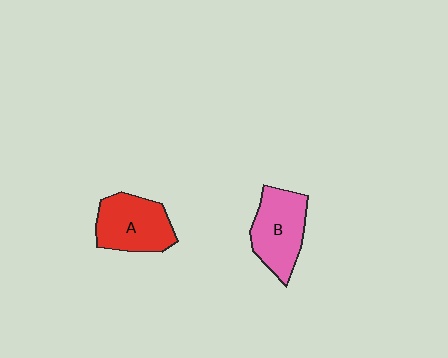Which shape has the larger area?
Shape B (pink).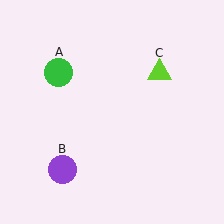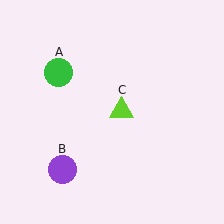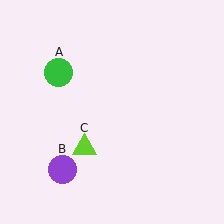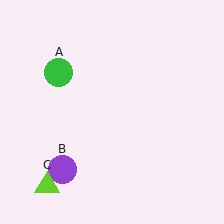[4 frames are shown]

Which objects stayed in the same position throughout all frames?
Green circle (object A) and purple circle (object B) remained stationary.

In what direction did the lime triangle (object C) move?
The lime triangle (object C) moved down and to the left.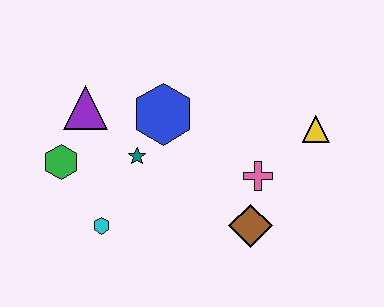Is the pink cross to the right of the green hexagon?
Yes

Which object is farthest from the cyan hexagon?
The yellow triangle is farthest from the cyan hexagon.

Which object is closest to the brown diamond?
The pink cross is closest to the brown diamond.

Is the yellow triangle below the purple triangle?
Yes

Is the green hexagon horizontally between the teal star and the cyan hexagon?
No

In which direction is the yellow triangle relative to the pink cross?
The yellow triangle is to the right of the pink cross.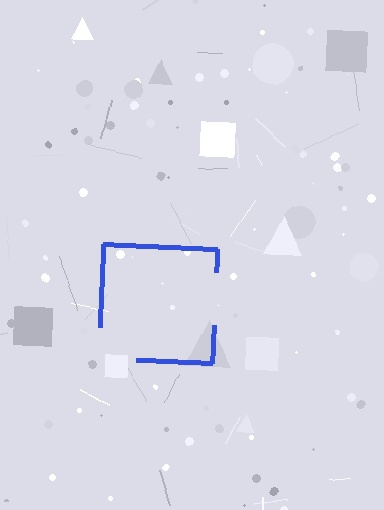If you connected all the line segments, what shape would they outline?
They would outline a square.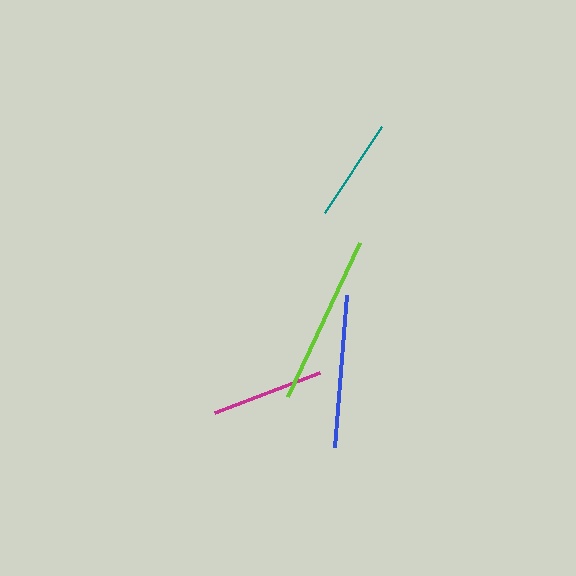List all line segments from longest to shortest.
From longest to shortest: lime, blue, magenta, teal.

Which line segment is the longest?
The lime line is the longest at approximately 169 pixels.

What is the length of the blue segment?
The blue segment is approximately 153 pixels long.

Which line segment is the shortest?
The teal line is the shortest at approximately 104 pixels.